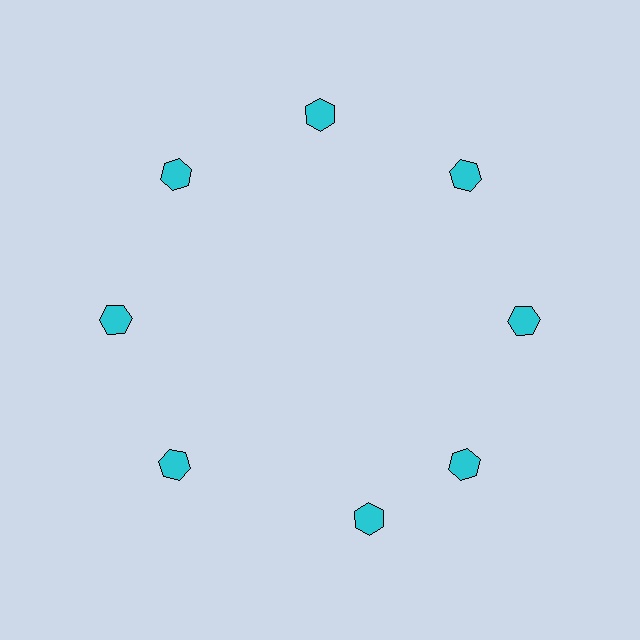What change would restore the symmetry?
The symmetry would be restored by rotating it back into even spacing with its neighbors so that all 8 hexagons sit at equal angles and equal distance from the center.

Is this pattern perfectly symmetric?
No. The 8 cyan hexagons are arranged in a ring, but one element near the 6 o'clock position is rotated out of alignment along the ring, breaking the 8-fold rotational symmetry.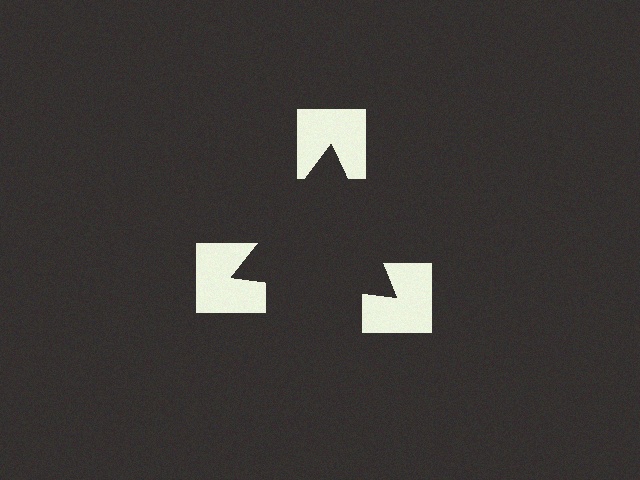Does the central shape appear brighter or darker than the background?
It typically appears slightly darker than the background, even though no actual brightness change is drawn.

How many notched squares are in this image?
There are 3 — one at each vertex of the illusory triangle.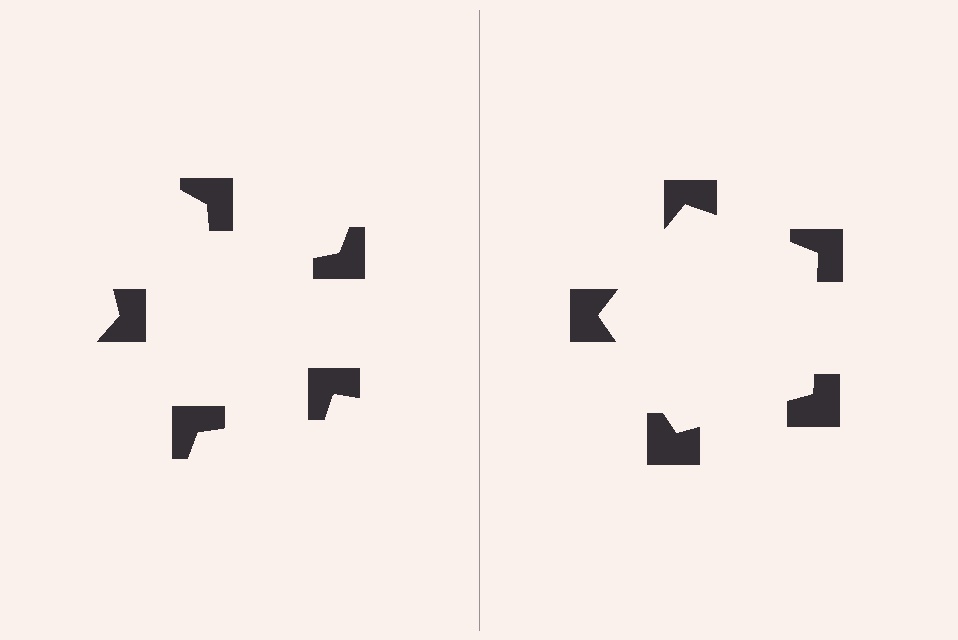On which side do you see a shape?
An illusory pentagon appears on the right side. On the left side the wedge cuts are rotated, so no coherent shape forms.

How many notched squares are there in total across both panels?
10 — 5 on each side.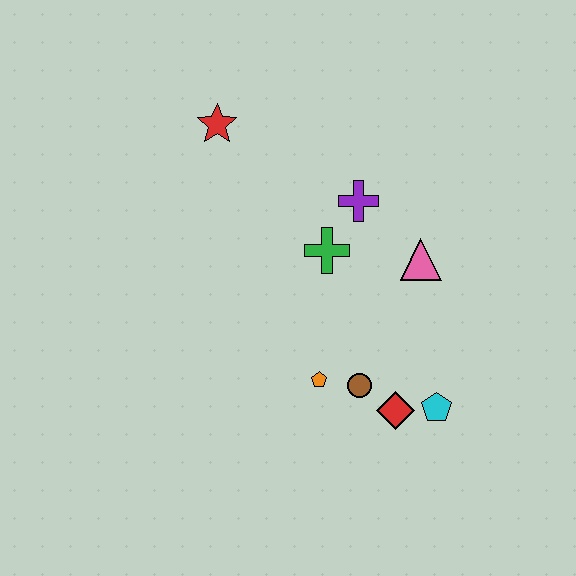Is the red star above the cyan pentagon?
Yes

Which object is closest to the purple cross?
The green cross is closest to the purple cross.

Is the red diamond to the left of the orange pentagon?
No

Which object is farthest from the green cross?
The cyan pentagon is farthest from the green cross.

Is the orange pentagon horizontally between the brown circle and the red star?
Yes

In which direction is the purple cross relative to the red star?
The purple cross is to the right of the red star.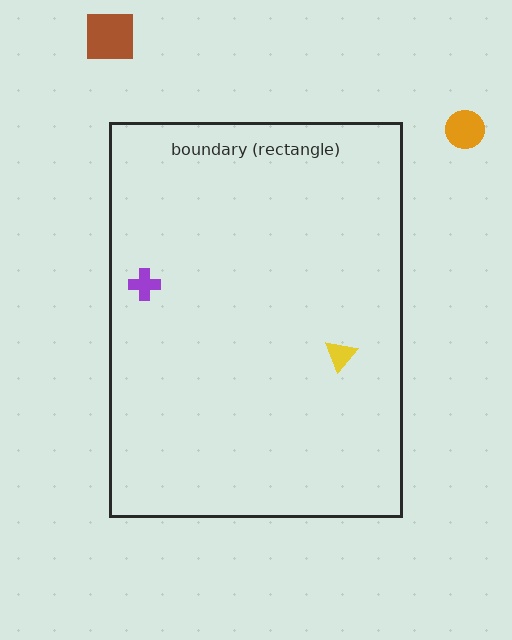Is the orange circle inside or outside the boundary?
Outside.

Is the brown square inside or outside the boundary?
Outside.